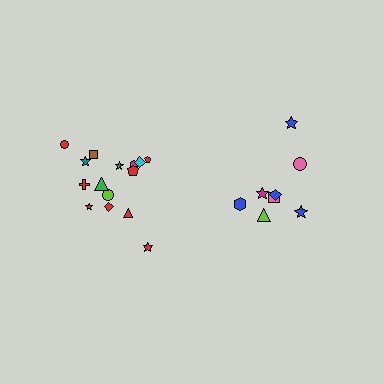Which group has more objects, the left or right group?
The left group.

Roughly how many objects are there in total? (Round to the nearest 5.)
Roughly 25 objects in total.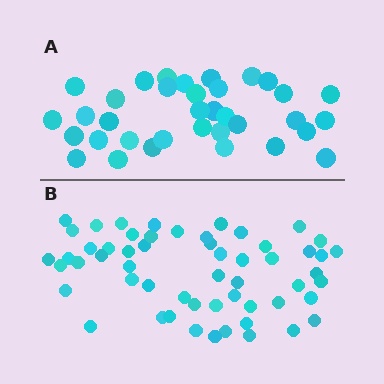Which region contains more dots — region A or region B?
Region B (the bottom region) has more dots.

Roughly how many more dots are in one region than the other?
Region B has approximately 20 more dots than region A.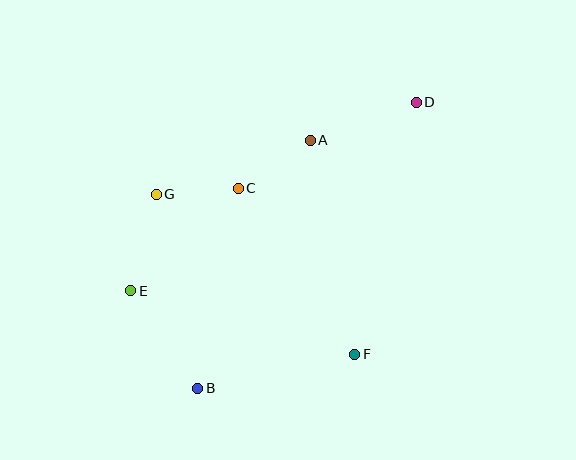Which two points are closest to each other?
Points C and G are closest to each other.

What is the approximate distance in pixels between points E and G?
The distance between E and G is approximately 100 pixels.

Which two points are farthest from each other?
Points B and D are farthest from each other.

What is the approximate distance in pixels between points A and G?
The distance between A and G is approximately 163 pixels.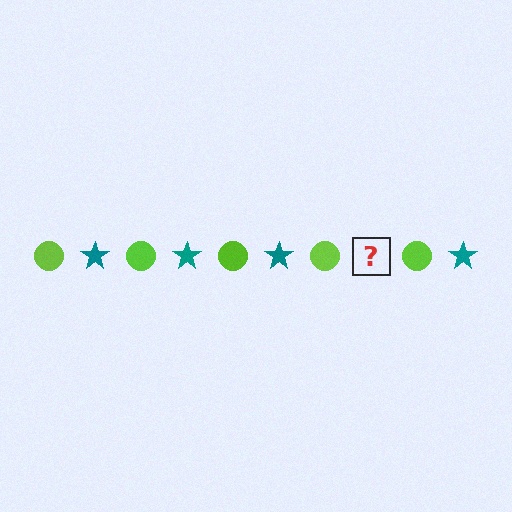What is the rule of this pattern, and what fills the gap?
The rule is that the pattern alternates between lime circle and teal star. The gap should be filled with a teal star.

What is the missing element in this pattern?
The missing element is a teal star.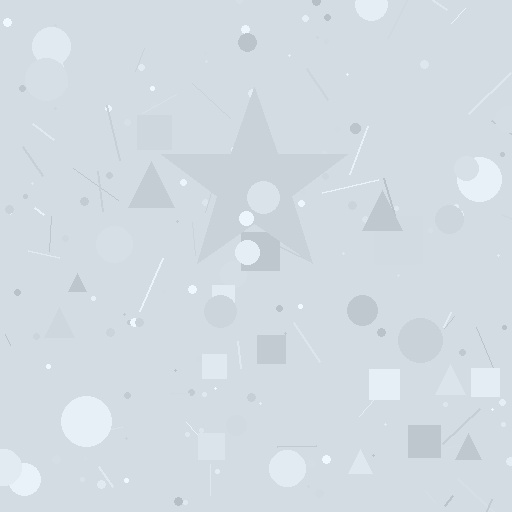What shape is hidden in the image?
A star is hidden in the image.